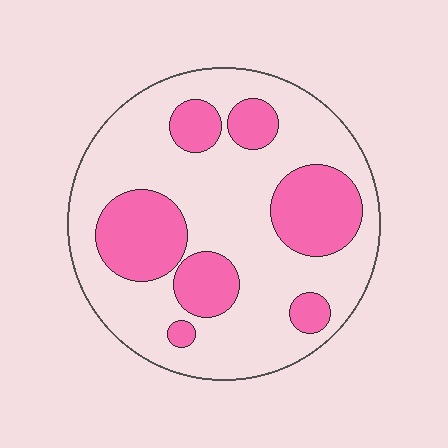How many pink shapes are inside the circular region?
7.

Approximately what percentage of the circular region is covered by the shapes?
Approximately 30%.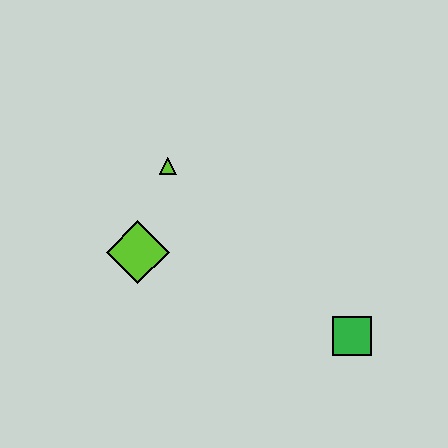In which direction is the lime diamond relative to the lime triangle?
The lime diamond is below the lime triangle.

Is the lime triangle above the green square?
Yes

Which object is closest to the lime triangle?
The lime diamond is closest to the lime triangle.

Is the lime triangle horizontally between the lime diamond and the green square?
Yes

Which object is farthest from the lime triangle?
The green square is farthest from the lime triangle.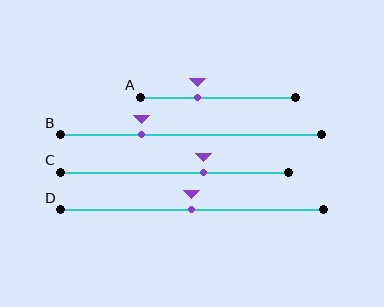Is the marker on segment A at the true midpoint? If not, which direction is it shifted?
No, the marker on segment A is shifted to the left by about 13% of the segment length.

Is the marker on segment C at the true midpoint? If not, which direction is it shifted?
No, the marker on segment C is shifted to the right by about 13% of the segment length.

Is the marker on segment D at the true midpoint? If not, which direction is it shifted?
Yes, the marker on segment D is at the true midpoint.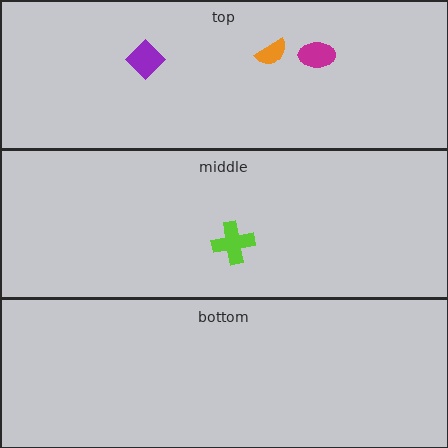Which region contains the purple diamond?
The top region.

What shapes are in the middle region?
The lime cross.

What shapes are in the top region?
The orange semicircle, the magenta ellipse, the purple diamond.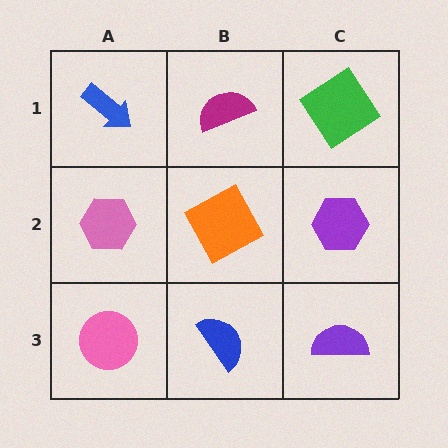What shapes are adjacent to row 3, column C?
A purple hexagon (row 2, column C), a blue semicircle (row 3, column B).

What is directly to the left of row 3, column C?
A blue semicircle.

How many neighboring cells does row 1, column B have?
3.